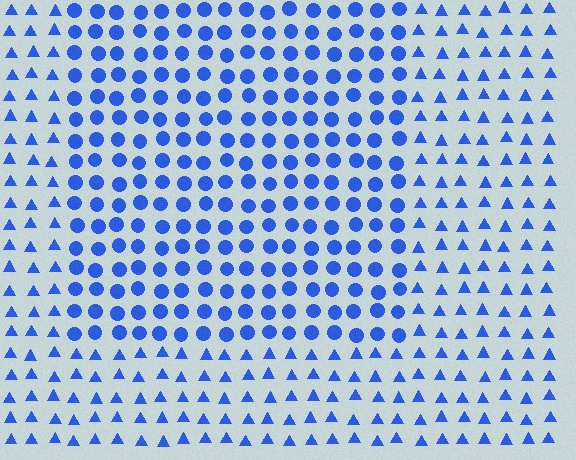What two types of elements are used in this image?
The image uses circles inside the rectangle region and triangles outside it.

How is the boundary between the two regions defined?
The boundary is defined by a change in element shape: circles inside vs. triangles outside. All elements share the same color and spacing.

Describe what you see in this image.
The image is filled with small blue elements arranged in a uniform grid. A rectangle-shaped region contains circles, while the surrounding area contains triangles. The boundary is defined purely by the change in element shape.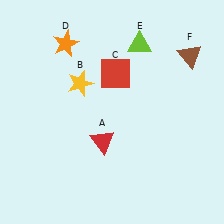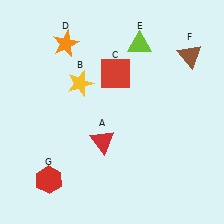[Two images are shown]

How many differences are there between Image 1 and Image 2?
There is 1 difference between the two images.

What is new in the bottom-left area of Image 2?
A red hexagon (G) was added in the bottom-left area of Image 2.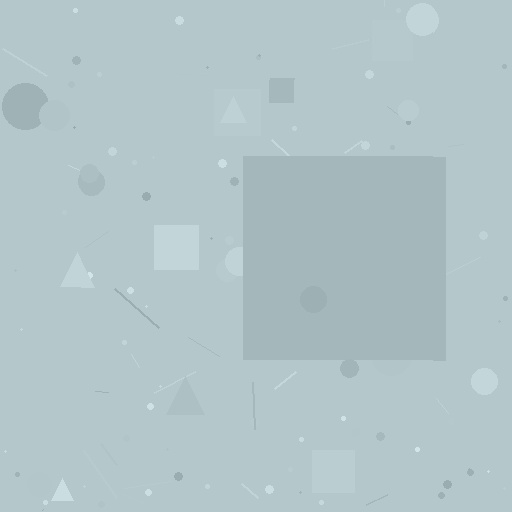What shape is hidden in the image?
A square is hidden in the image.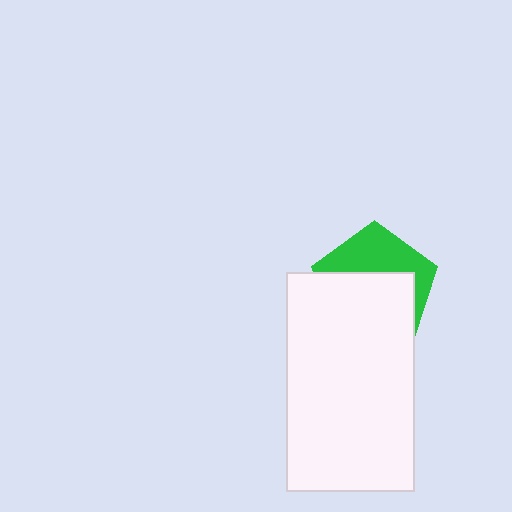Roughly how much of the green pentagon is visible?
A small part of it is visible (roughly 40%).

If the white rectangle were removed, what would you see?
You would see the complete green pentagon.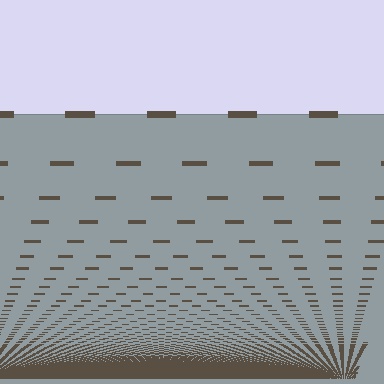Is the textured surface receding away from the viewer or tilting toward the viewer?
The surface appears to tilt toward the viewer. Texture elements get larger and sparser toward the top.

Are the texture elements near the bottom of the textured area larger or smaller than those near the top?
Smaller. The gradient is inverted — elements near the bottom are smaller and denser.